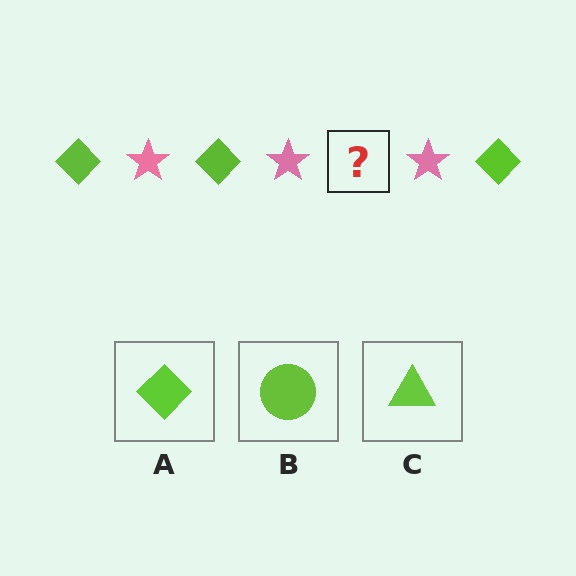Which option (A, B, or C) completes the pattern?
A.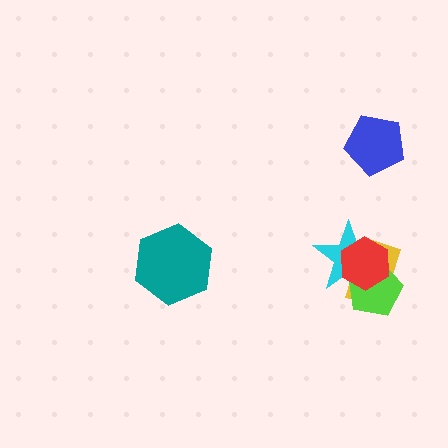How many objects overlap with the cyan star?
3 objects overlap with the cyan star.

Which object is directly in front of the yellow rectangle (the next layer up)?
The lime pentagon is directly in front of the yellow rectangle.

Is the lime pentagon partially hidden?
Yes, it is partially covered by another shape.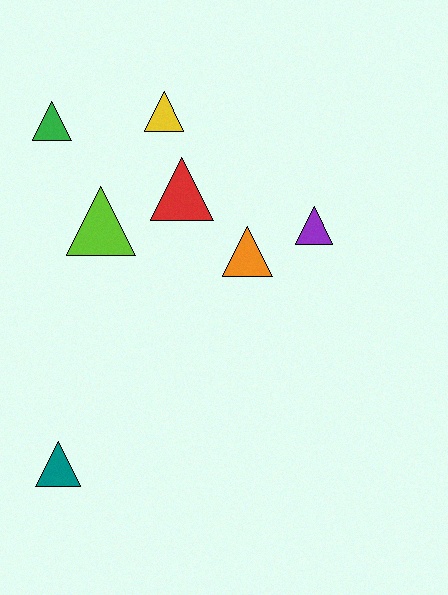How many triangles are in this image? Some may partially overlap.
There are 7 triangles.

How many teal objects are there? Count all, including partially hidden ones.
There is 1 teal object.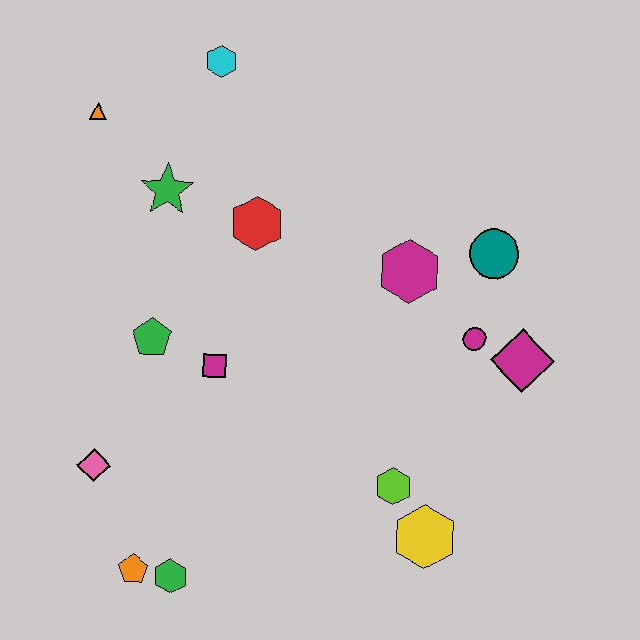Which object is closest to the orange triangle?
The green star is closest to the orange triangle.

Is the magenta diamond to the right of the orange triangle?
Yes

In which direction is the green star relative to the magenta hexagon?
The green star is to the left of the magenta hexagon.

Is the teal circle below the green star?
Yes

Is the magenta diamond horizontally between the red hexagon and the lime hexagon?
No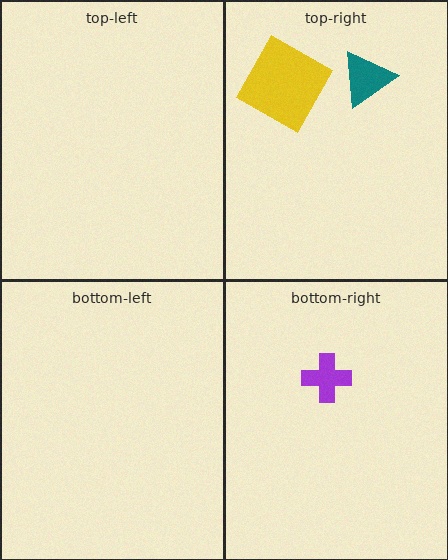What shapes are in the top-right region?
The yellow square, the teal triangle.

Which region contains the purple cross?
The bottom-right region.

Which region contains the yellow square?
The top-right region.